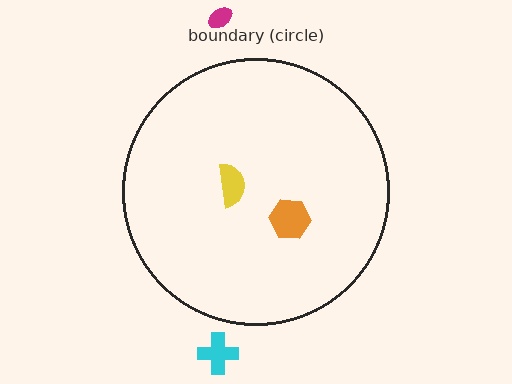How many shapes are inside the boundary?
2 inside, 2 outside.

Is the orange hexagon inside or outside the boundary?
Inside.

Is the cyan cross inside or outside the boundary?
Outside.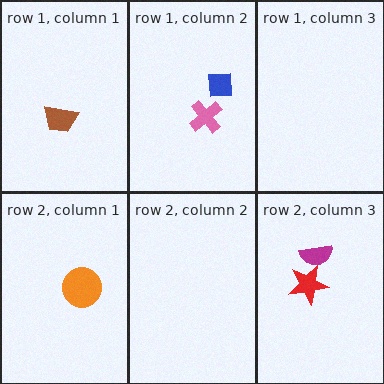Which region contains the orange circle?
The row 2, column 1 region.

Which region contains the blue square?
The row 1, column 2 region.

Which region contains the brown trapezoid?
The row 1, column 1 region.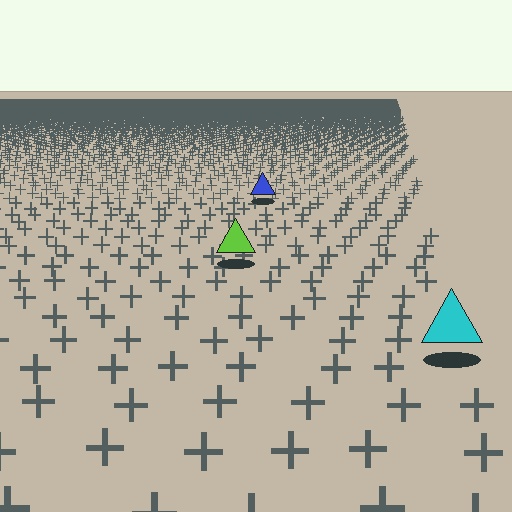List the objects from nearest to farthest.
From nearest to farthest: the cyan triangle, the lime triangle, the blue triangle.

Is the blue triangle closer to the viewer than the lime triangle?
No. The lime triangle is closer — you can tell from the texture gradient: the ground texture is coarser near it.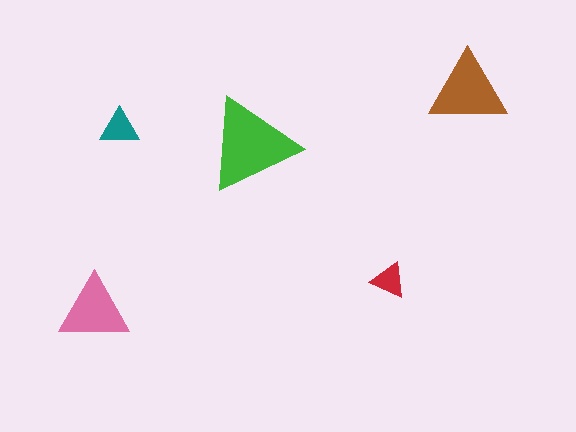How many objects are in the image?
There are 5 objects in the image.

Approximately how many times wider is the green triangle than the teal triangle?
About 2.5 times wider.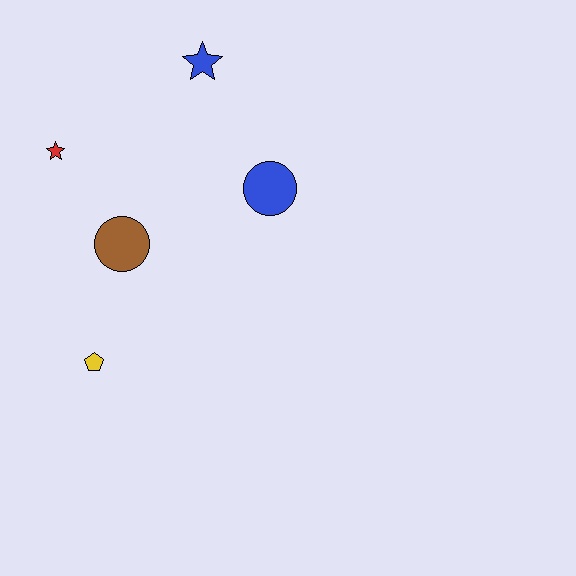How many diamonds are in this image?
There are no diamonds.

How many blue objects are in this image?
There are 2 blue objects.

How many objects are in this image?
There are 5 objects.